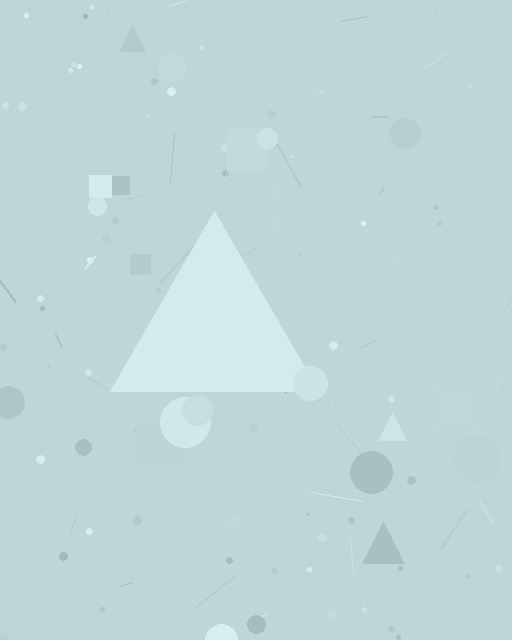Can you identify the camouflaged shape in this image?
The camouflaged shape is a triangle.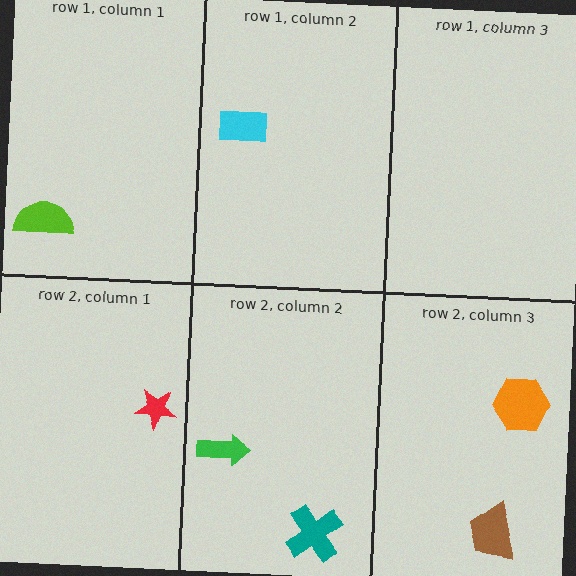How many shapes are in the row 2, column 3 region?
2.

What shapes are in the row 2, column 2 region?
The green arrow, the teal cross.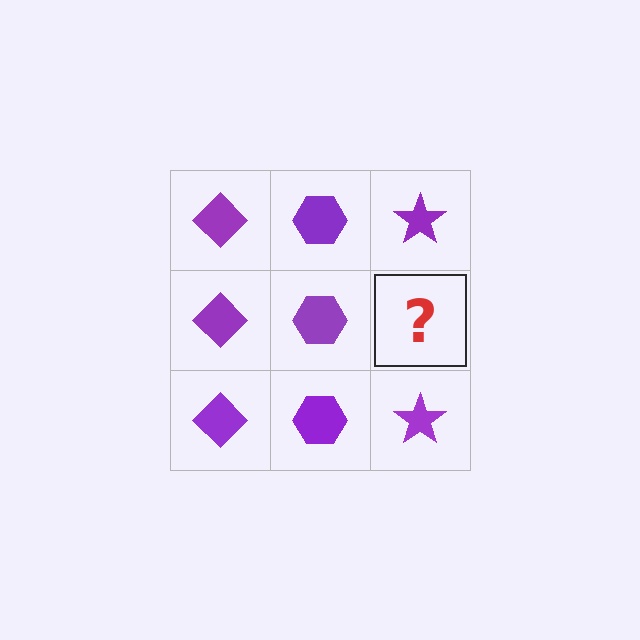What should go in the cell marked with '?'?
The missing cell should contain a purple star.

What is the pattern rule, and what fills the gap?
The rule is that each column has a consistent shape. The gap should be filled with a purple star.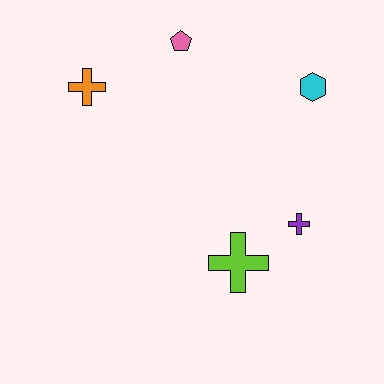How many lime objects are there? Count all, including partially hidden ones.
There is 1 lime object.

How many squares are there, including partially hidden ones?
There are no squares.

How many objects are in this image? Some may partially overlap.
There are 5 objects.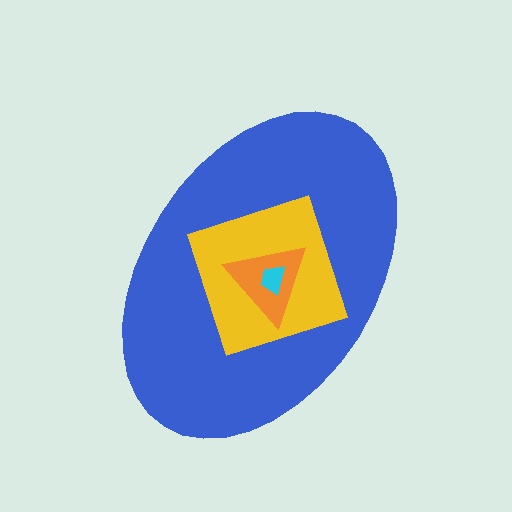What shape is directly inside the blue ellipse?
The yellow square.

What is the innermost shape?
The cyan trapezoid.